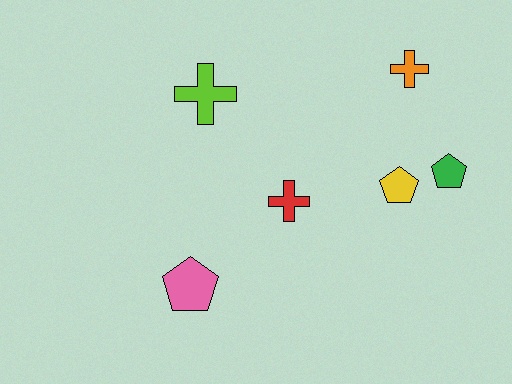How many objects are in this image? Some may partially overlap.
There are 6 objects.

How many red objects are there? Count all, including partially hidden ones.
There is 1 red object.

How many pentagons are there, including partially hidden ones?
There are 3 pentagons.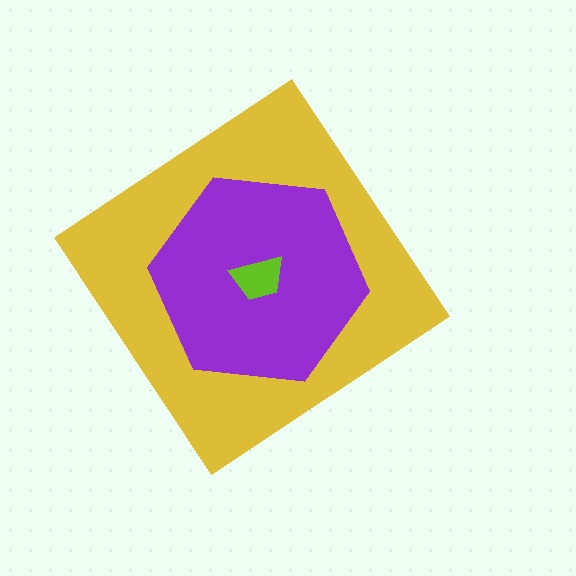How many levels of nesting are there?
3.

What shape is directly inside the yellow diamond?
The purple hexagon.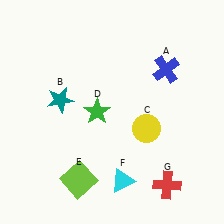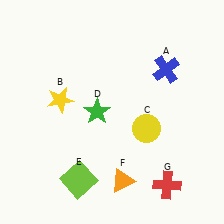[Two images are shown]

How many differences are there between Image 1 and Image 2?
There are 2 differences between the two images.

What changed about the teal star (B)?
In Image 1, B is teal. In Image 2, it changed to yellow.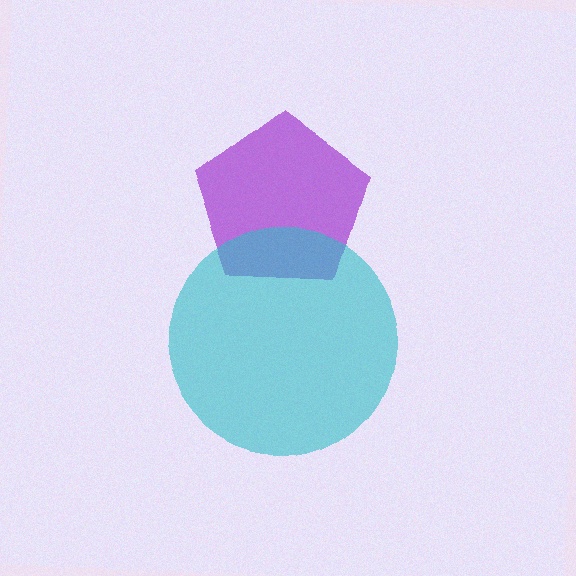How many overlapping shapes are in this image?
There are 2 overlapping shapes in the image.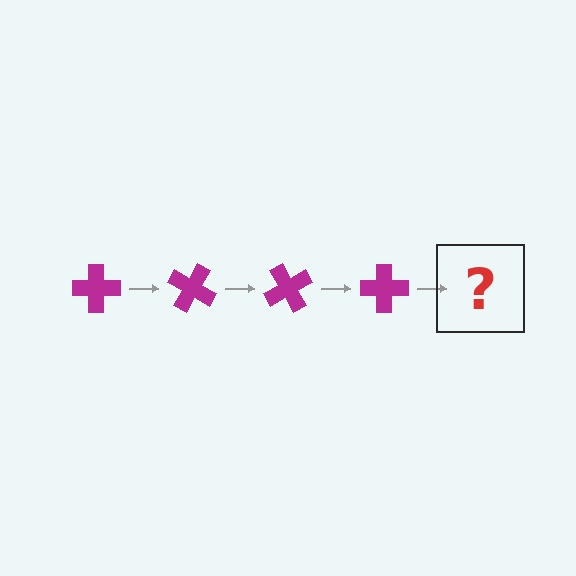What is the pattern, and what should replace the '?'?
The pattern is that the cross rotates 30 degrees each step. The '?' should be a magenta cross rotated 120 degrees.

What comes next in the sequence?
The next element should be a magenta cross rotated 120 degrees.